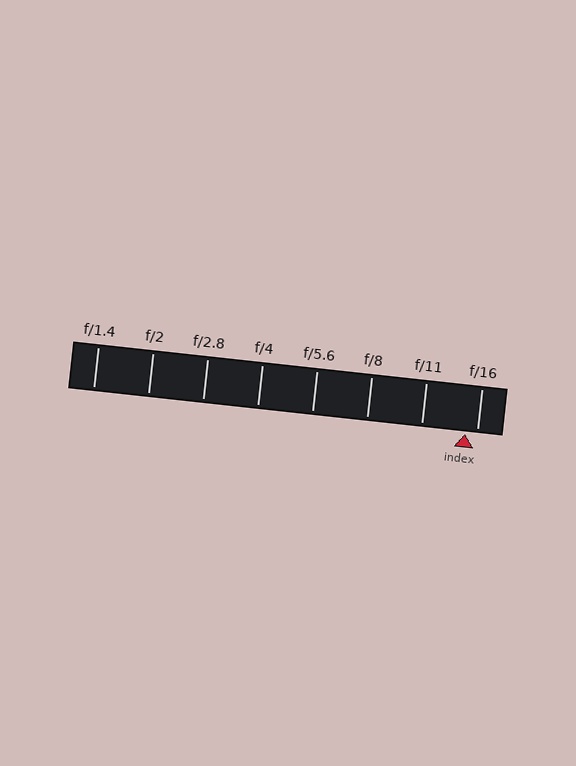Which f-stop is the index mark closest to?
The index mark is closest to f/16.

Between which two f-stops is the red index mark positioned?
The index mark is between f/11 and f/16.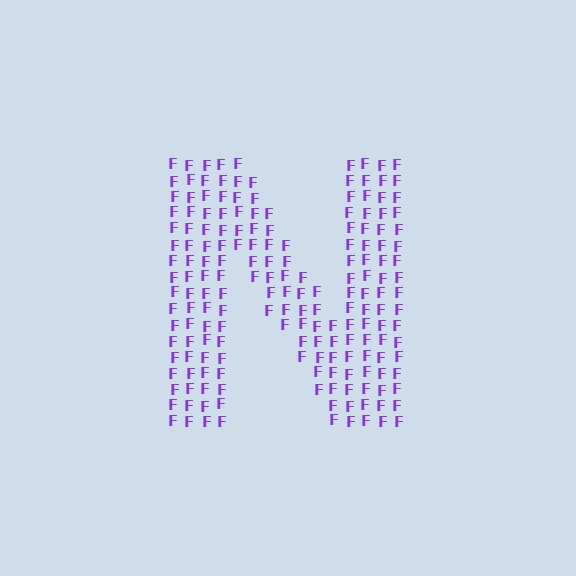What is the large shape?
The large shape is the letter N.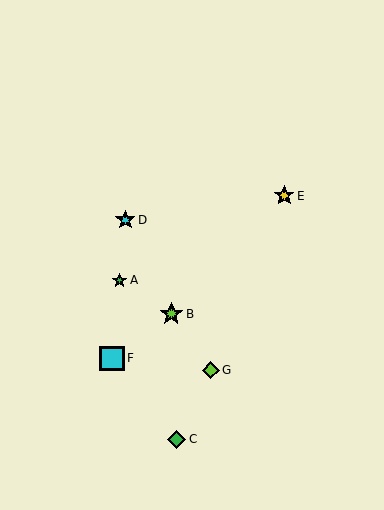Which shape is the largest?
The cyan square (labeled F) is the largest.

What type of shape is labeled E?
Shape E is a yellow star.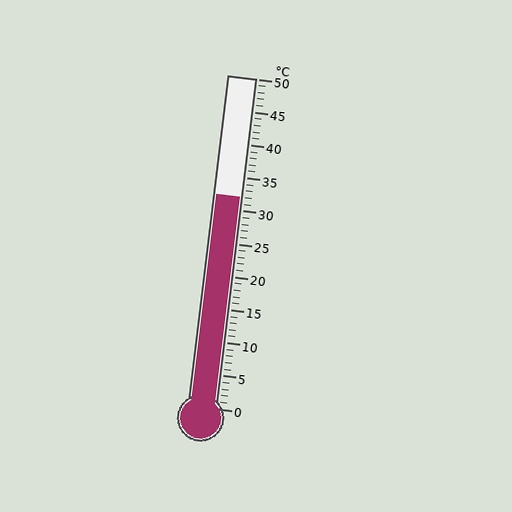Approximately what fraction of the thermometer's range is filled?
The thermometer is filled to approximately 65% of its range.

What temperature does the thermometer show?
The thermometer shows approximately 32°C.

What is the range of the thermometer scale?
The thermometer scale ranges from 0°C to 50°C.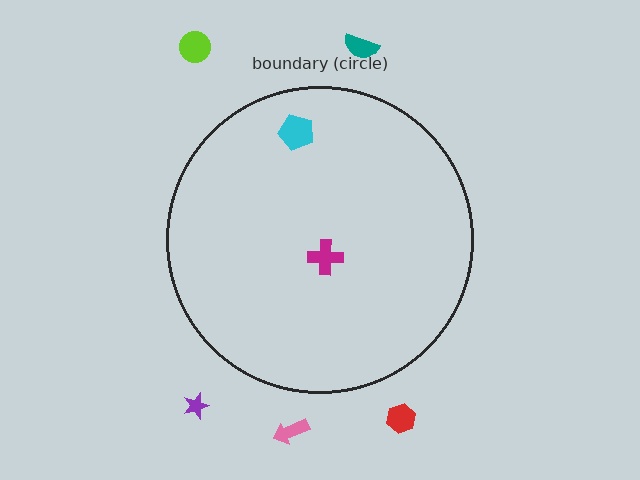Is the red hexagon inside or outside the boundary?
Outside.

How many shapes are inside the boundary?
2 inside, 5 outside.